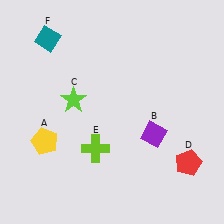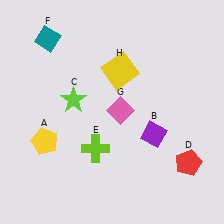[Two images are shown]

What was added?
A pink diamond (G), a yellow square (H) were added in Image 2.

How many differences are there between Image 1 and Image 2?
There are 2 differences between the two images.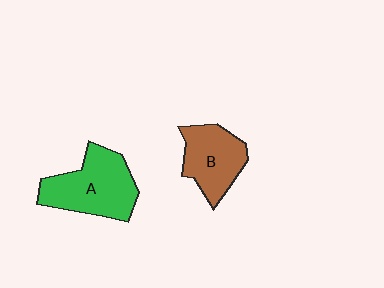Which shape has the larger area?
Shape A (green).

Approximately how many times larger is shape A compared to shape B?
Approximately 1.3 times.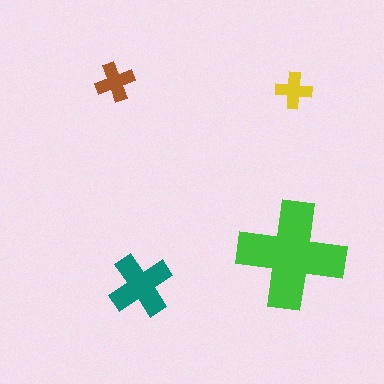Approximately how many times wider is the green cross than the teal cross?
About 1.5 times wider.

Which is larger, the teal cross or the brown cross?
The teal one.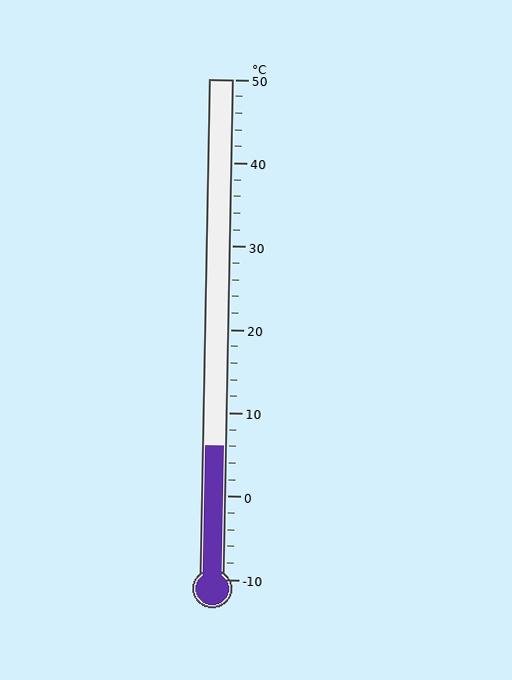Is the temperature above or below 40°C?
The temperature is below 40°C.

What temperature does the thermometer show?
The thermometer shows approximately 6°C.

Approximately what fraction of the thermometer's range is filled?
The thermometer is filled to approximately 25% of its range.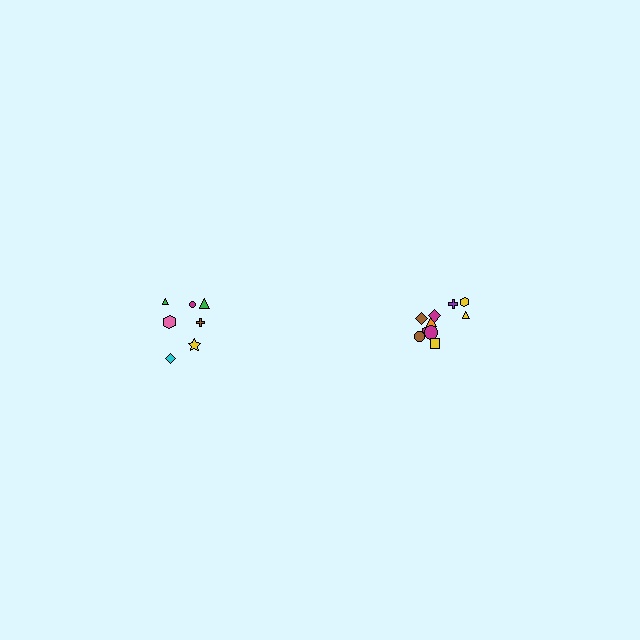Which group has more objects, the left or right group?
The right group.